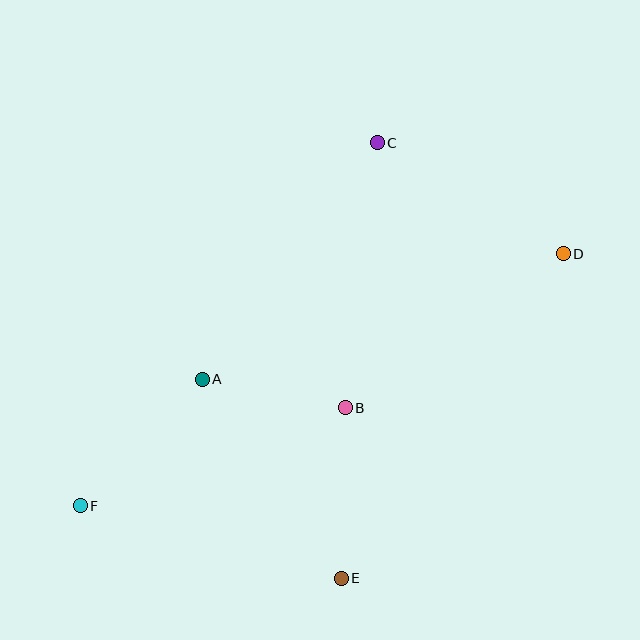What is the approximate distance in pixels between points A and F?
The distance between A and F is approximately 176 pixels.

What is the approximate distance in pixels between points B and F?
The distance between B and F is approximately 282 pixels.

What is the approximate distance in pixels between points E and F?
The distance between E and F is approximately 271 pixels.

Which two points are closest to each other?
Points A and B are closest to each other.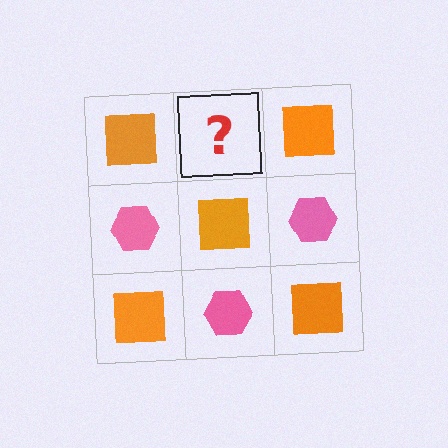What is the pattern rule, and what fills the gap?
The rule is that it alternates orange square and pink hexagon in a checkerboard pattern. The gap should be filled with a pink hexagon.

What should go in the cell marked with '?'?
The missing cell should contain a pink hexagon.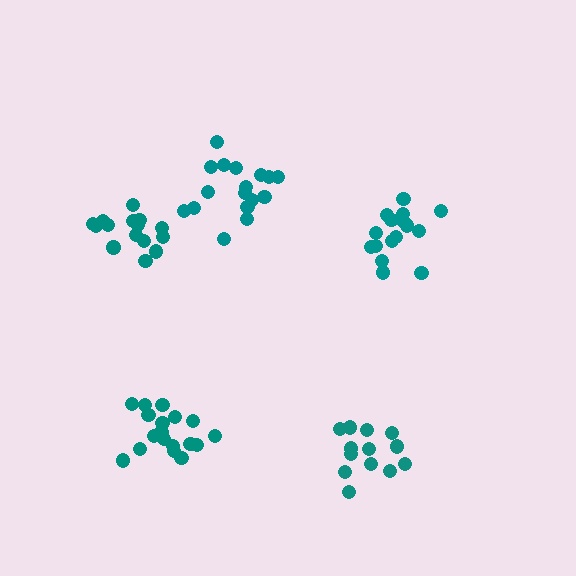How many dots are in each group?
Group 1: 13 dots, Group 2: 17 dots, Group 3: 15 dots, Group 4: 16 dots, Group 5: 18 dots (79 total).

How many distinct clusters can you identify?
There are 5 distinct clusters.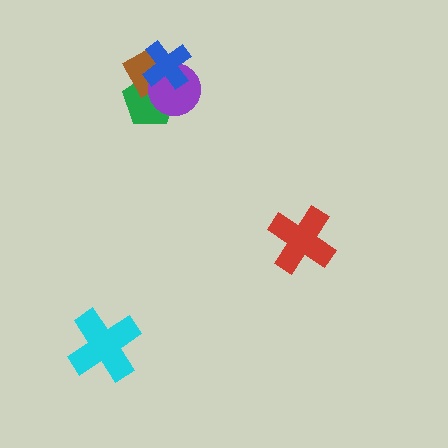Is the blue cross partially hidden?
No, no other shape covers it.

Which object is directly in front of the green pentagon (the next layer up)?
The brown diamond is directly in front of the green pentagon.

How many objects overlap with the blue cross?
3 objects overlap with the blue cross.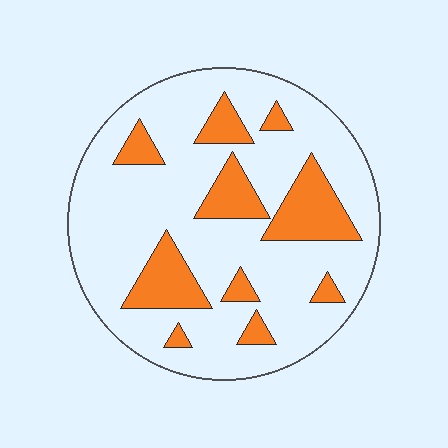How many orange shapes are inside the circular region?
10.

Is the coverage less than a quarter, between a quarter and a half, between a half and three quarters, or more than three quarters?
Less than a quarter.